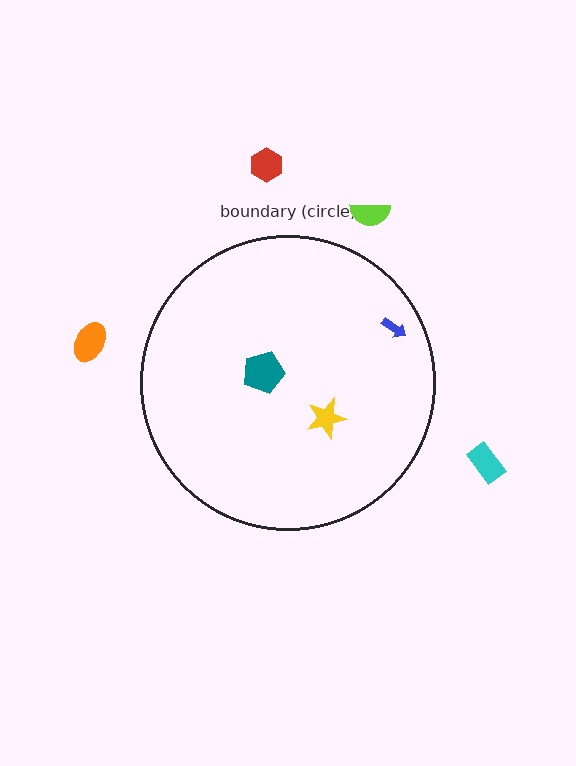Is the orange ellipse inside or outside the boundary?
Outside.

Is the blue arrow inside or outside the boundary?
Inside.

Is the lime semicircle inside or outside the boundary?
Outside.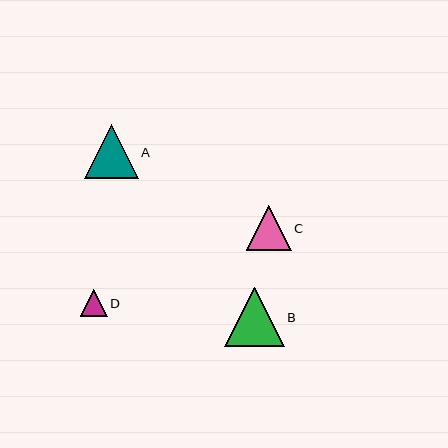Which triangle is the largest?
Triangle B is the largest with a size of approximately 60 pixels.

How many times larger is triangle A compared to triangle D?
Triangle A is approximately 2.0 times the size of triangle D.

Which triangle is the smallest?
Triangle D is the smallest with a size of approximately 27 pixels.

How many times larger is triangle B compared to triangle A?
Triangle B is approximately 1.1 times the size of triangle A.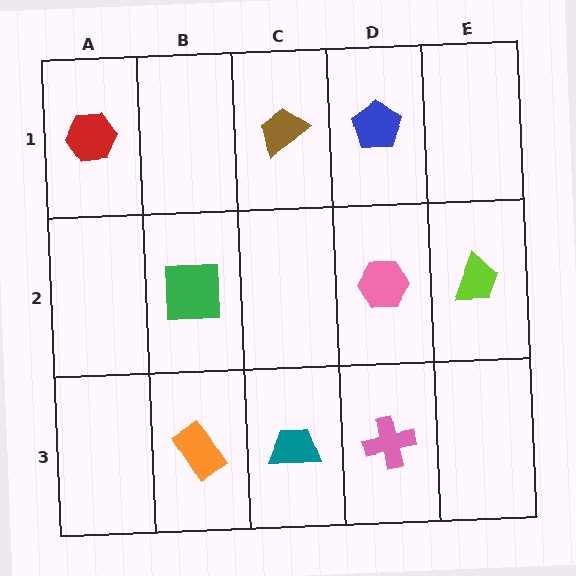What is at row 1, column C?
A brown trapezoid.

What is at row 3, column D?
A pink cross.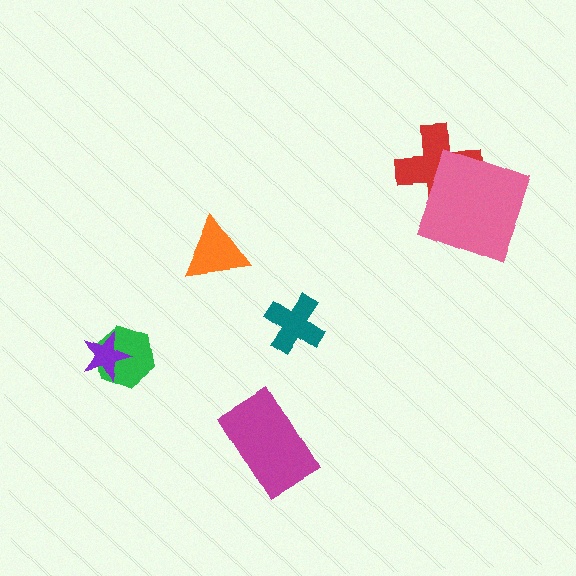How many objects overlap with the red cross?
1 object overlaps with the red cross.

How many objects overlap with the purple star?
1 object overlaps with the purple star.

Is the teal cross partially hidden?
No, no other shape covers it.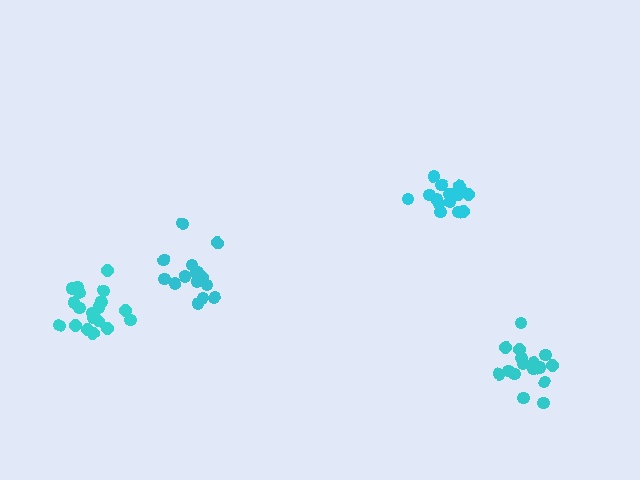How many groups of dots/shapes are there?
There are 4 groups.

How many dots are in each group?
Group 1: 16 dots, Group 2: 15 dots, Group 3: 16 dots, Group 4: 20 dots (67 total).